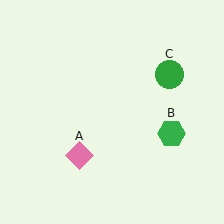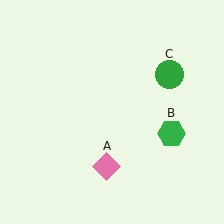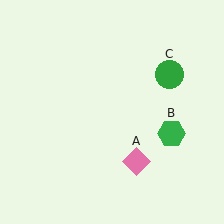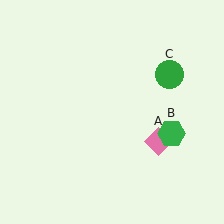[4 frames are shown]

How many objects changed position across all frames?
1 object changed position: pink diamond (object A).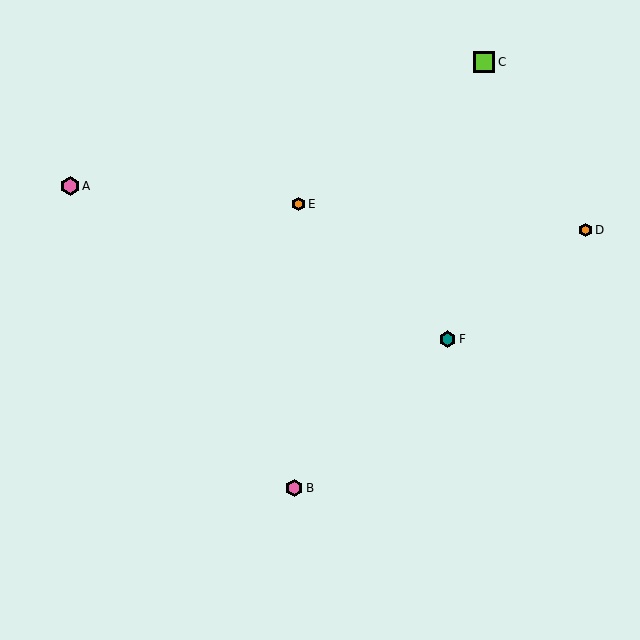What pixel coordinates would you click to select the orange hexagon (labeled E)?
Click at (298, 204) to select the orange hexagon E.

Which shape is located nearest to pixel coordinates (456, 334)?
The teal hexagon (labeled F) at (447, 339) is nearest to that location.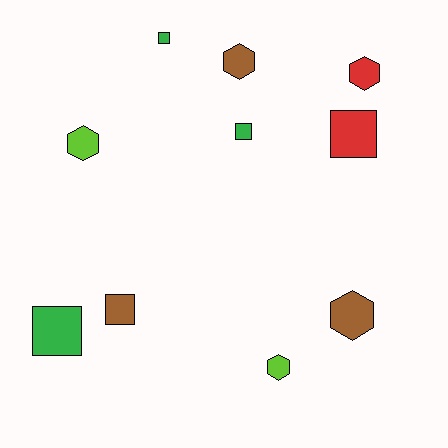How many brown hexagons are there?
There are 2 brown hexagons.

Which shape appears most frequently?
Square, with 5 objects.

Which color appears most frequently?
Brown, with 3 objects.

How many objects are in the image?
There are 10 objects.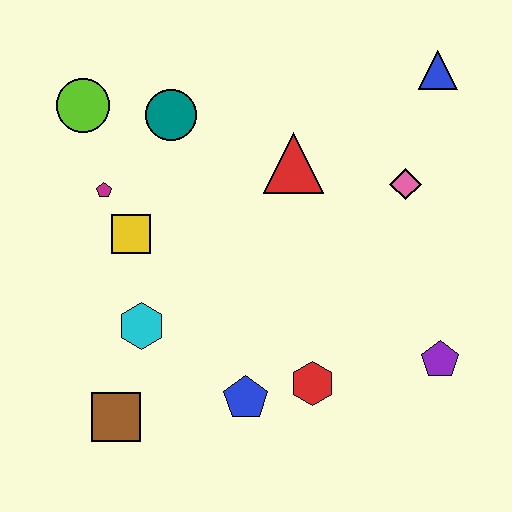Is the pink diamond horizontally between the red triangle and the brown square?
No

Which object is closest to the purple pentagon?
The red hexagon is closest to the purple pentagon.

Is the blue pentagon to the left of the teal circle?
No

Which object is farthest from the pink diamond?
The brown square is farthest from the pink diamond.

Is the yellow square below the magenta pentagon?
Yes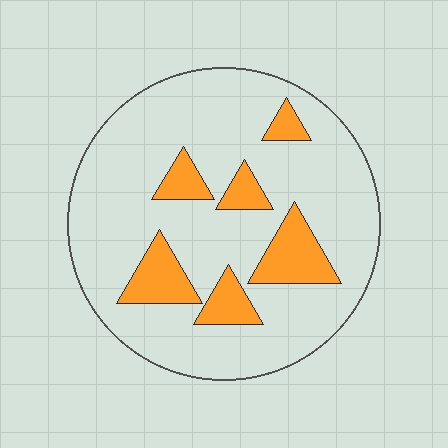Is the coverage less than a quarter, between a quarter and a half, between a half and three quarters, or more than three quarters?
Less than a quarter.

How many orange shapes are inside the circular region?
6.